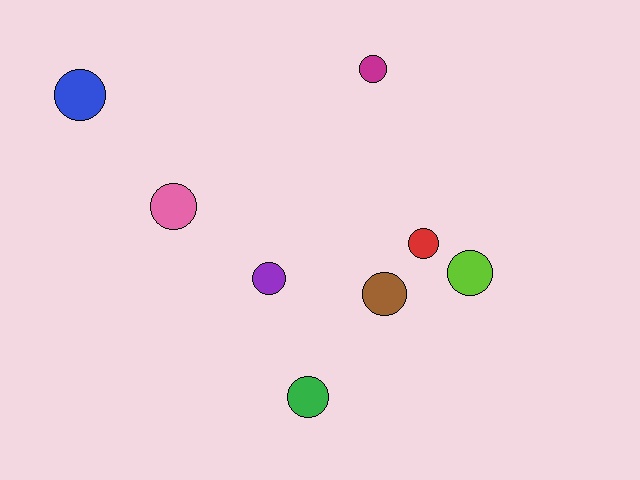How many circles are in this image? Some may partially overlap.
There are 8 circles.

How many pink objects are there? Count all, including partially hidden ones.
There is 1 pink object.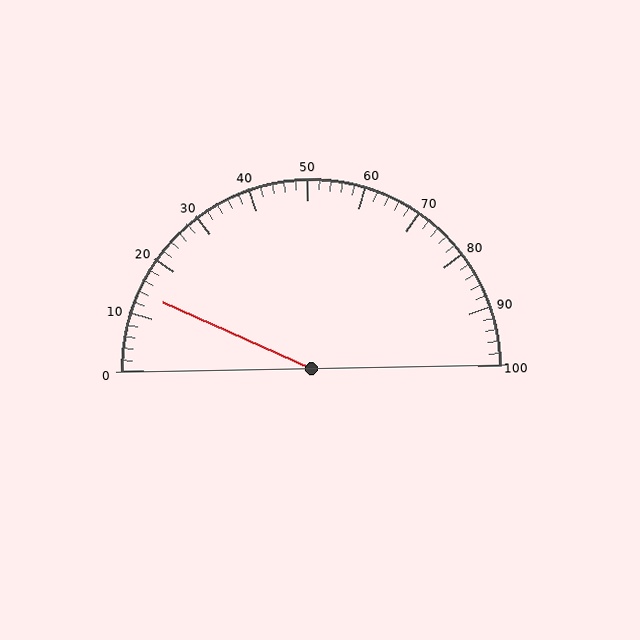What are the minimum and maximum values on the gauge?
The gauge ranges from 0 to 100.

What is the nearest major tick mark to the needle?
The nearest major tick mark is 10.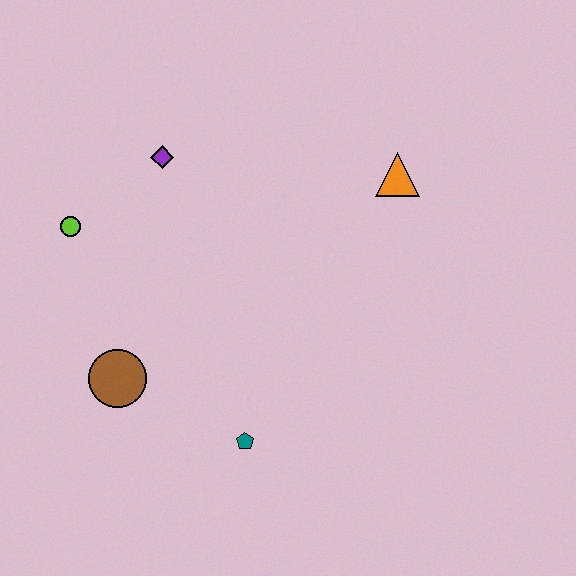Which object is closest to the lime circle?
The purple diamond is closest to the lime circle.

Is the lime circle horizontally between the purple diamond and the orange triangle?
No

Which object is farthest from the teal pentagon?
The orange triangle is farthest from the teal pentagon.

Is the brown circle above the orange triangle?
No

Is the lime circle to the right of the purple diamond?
No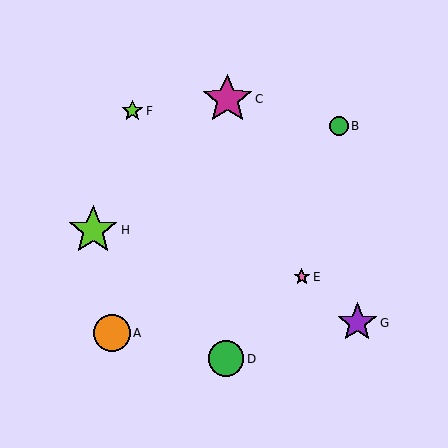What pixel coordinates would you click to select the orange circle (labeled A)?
Click at (112, 333) to select the orange circle A.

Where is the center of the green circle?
The center of the green circle is at (339, 126).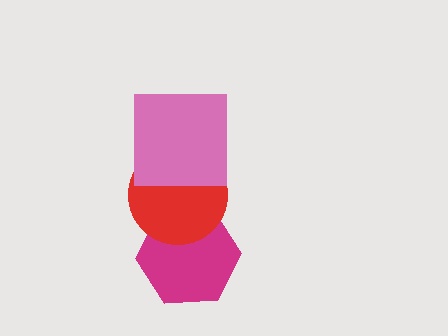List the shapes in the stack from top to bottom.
From top to bottom: the pink square, the red circle, the magenta hexagon.